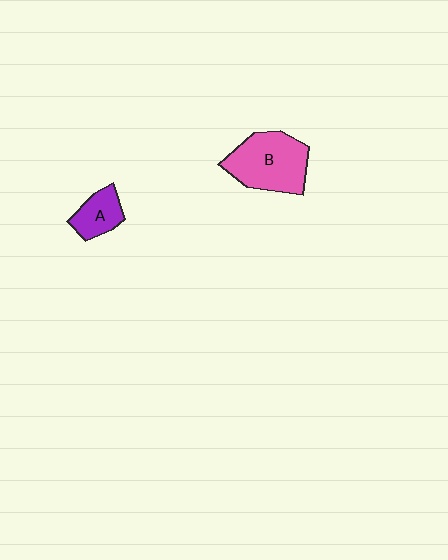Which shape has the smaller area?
Shape A (purple).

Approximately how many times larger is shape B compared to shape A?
Approximately 2.2 times.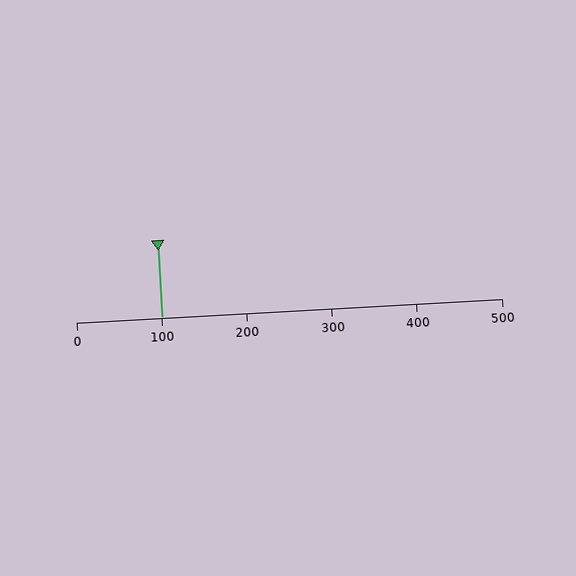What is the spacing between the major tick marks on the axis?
The major ticks are spaced 100 apart.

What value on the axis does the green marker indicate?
The marker indicates approximately 100.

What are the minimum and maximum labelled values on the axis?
The axis runs from 0 to 500.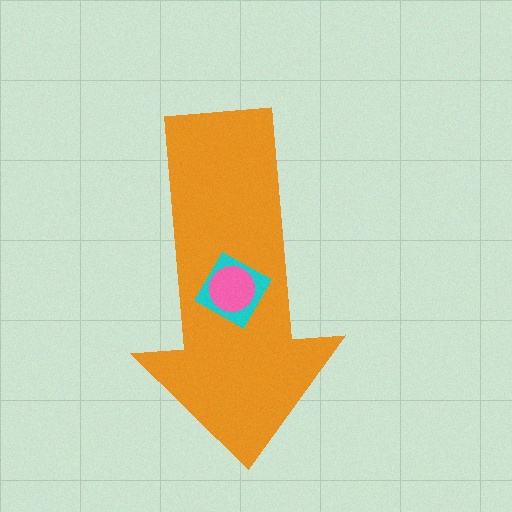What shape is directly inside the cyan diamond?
The pink circle.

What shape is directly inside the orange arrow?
The cyan diamond.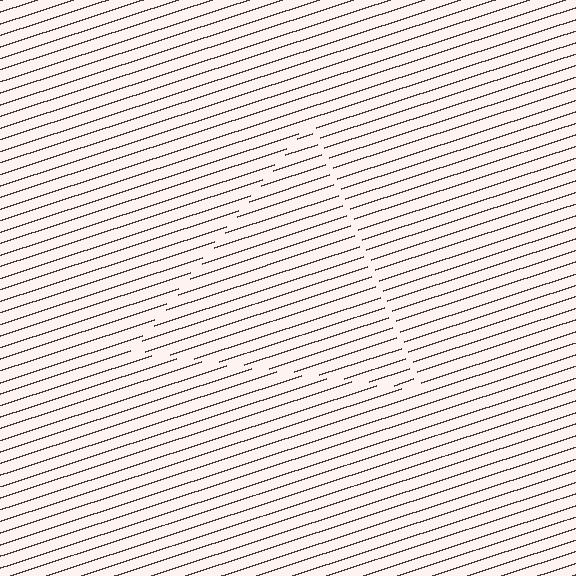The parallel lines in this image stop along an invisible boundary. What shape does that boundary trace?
An illusory triangle. The interior of the shape contains the same grating, shifted by half a period — the contour is defined by the phase discontinuity where line-ends from the inner and outer gratings abut.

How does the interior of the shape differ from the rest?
The interior of the shape contains the same grating, shifted by half a period — the contour is defined by the phase discontinuity where line-ends from the inner and outer gratings abut.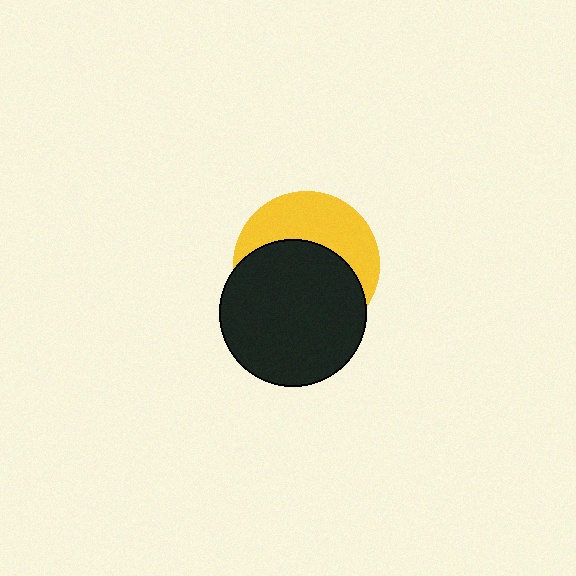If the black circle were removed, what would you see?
You would see the complete yellow circle.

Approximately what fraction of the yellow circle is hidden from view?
Roughly 58% of the yellow circle is hidden behind the black circle.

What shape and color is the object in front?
The object in front is a black circle.